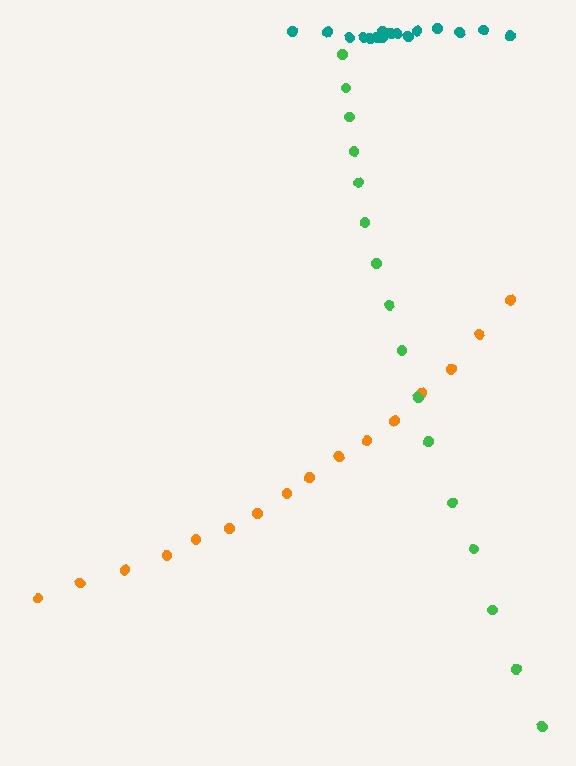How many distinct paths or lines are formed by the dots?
There are 3 distinct paths.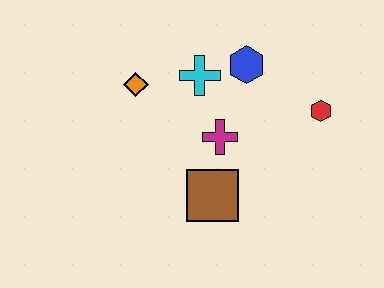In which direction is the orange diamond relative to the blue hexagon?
The orange diamond is to the left of the blue hexagon.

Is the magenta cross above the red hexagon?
No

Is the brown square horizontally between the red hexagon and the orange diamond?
Yes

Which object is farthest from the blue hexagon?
The brown square is farthest from the blue hexagon.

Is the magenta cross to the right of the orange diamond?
Yes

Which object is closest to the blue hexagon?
The cyan cross is closest to the blue hexagon.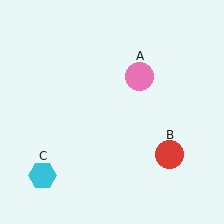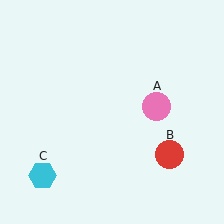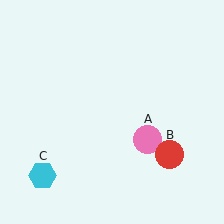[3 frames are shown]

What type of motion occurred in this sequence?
The pink circle (object A) rotated clockwise around the center of the scene.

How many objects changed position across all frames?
1 object changed position: pink circle (object A).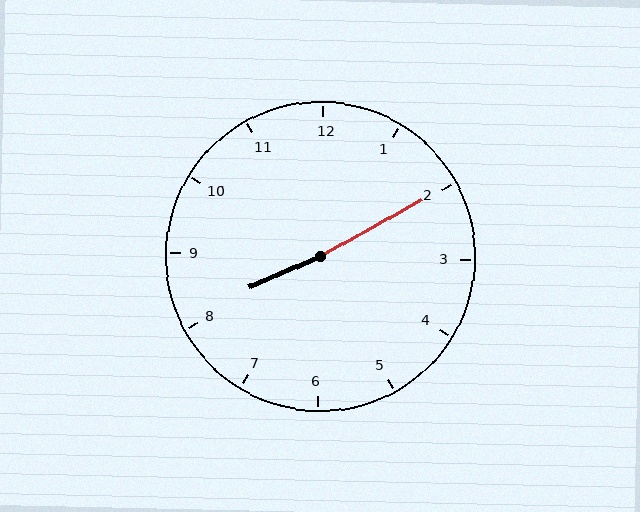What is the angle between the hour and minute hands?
Approximately 175 degrees.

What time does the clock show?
8:10.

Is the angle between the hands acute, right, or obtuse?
It is obtuse.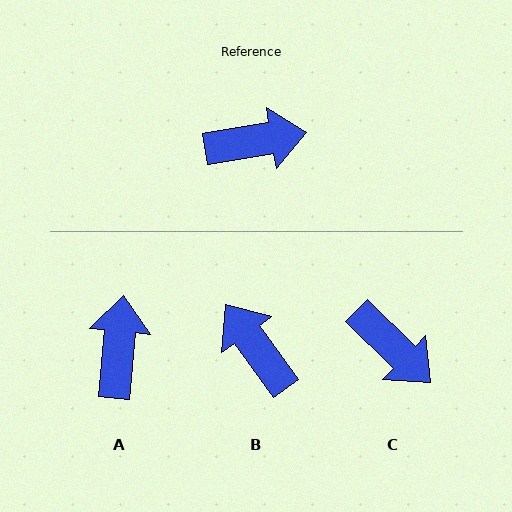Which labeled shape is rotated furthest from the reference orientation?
B, about 116 degrees away.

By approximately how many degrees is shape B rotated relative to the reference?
Approximately 116 degrees counter-clockwise.